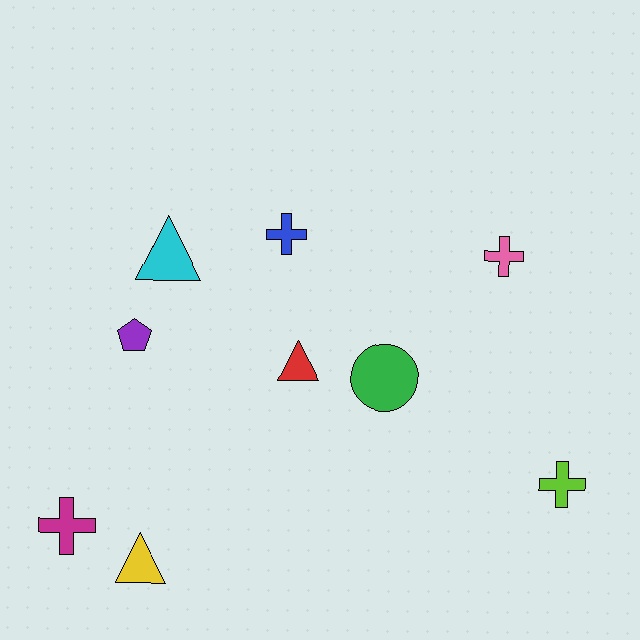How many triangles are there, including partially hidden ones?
There are 3 triangles.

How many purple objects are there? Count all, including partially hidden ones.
There is 1 purple object.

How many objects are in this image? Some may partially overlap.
There are 9 objects.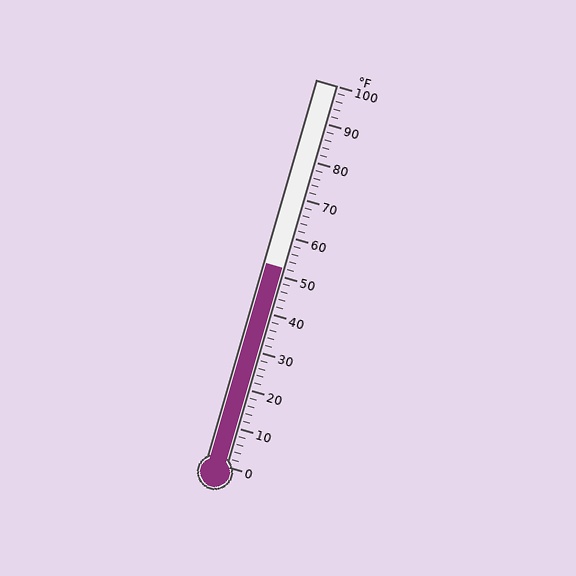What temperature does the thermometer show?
The thermometer shows approximately 52°F.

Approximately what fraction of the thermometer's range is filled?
The thermometer is filled to approximately 50% of its range.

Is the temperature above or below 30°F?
The temperature is above 30°F.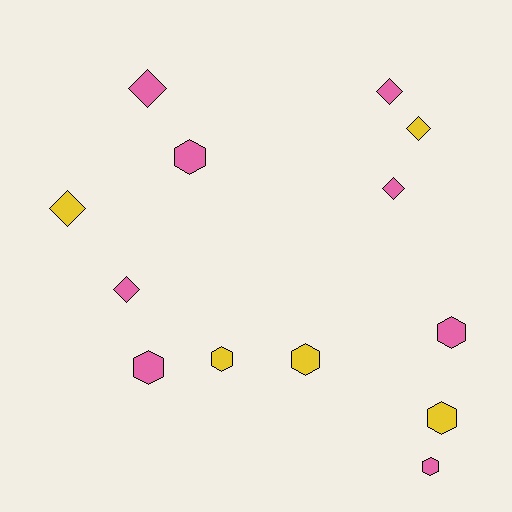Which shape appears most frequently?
Hexagon, with 7 objects.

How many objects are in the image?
There are 13 objects.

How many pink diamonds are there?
There are 4 pink diamonds.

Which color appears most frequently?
Pink, with 8 objects.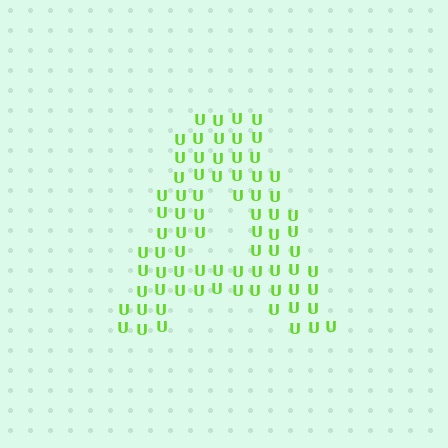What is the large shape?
The large shape is the letter A.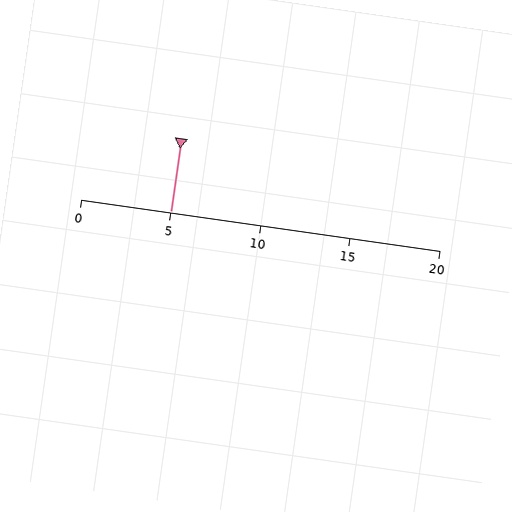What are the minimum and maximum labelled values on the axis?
The axis runs from 0 to 20.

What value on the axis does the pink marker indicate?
The marker indicates approximately 5.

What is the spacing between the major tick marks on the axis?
The major ticks are spaced 5 apart.